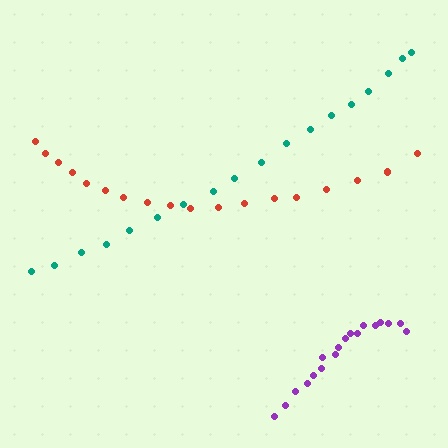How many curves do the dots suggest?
There are 3 distinct paths.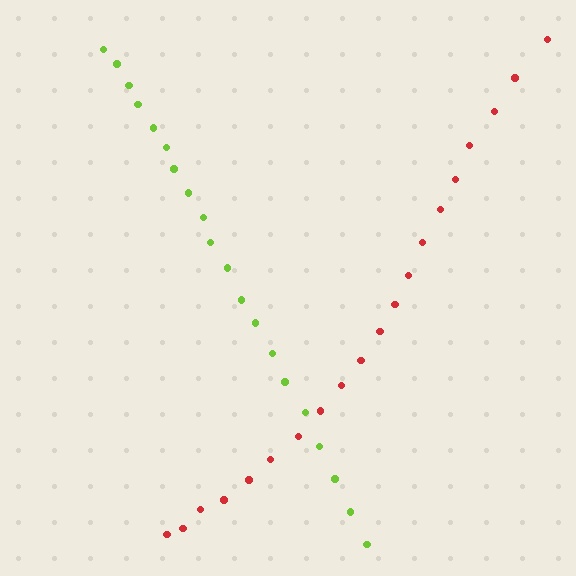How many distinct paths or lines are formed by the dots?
There are 2 distinct paths.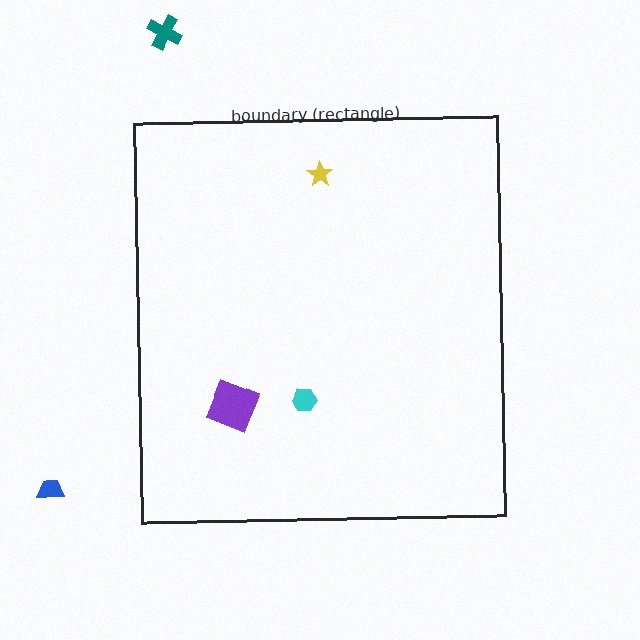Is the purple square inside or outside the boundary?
Inside.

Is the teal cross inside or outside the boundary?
Outside.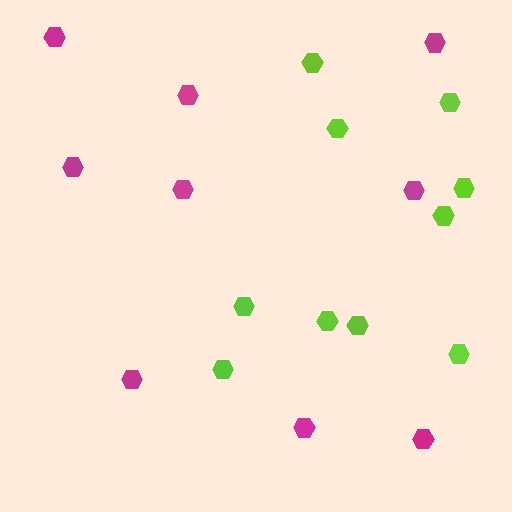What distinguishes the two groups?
There are 2 groups: one group of magenta hexagons (9) and one group of lime hexagons (10).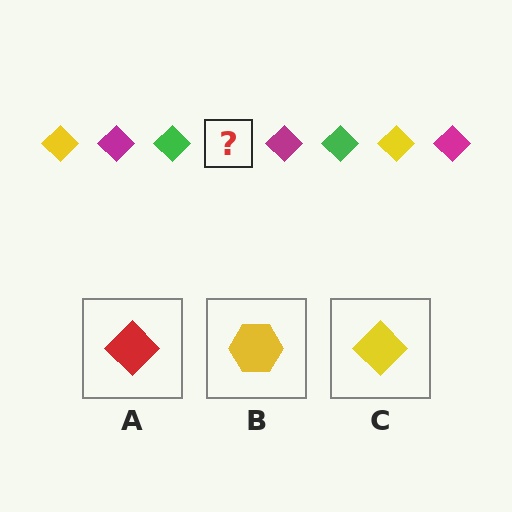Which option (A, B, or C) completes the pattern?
C.